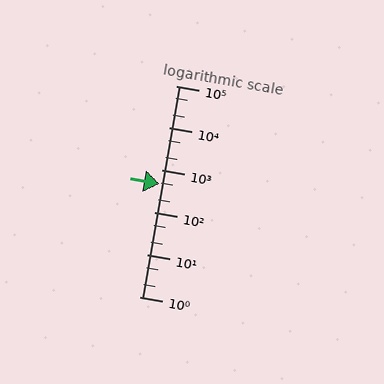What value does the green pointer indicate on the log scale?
The pointer indicates approximately 470.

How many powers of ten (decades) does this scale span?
The scale spans 5 decades, from 1 to 100000.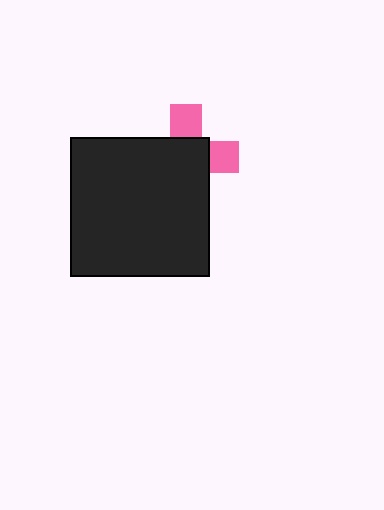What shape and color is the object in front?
The object in front is a black square.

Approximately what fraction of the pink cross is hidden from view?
Roughly 64% of the pink cross is hidden behind the black square.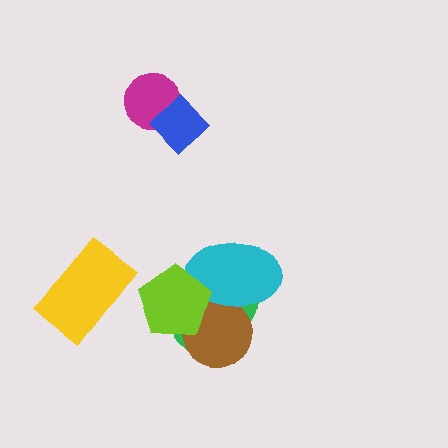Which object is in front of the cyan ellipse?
The lime pentagon is in front of the cyan ellipse.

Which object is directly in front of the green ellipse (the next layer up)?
The brown circle is directly in front of the green ellipse.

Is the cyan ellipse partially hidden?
Yes, it is partially covered by another shape.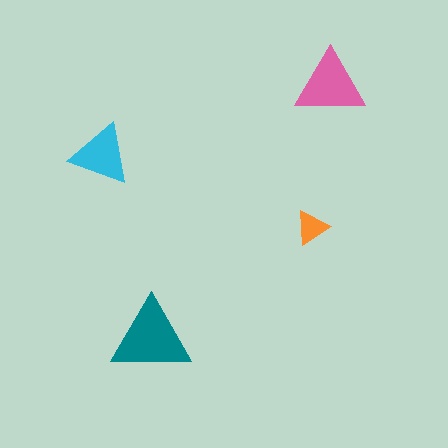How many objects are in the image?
There are 4 objects in the image.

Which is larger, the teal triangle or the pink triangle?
The teal one.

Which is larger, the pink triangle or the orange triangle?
The pink one.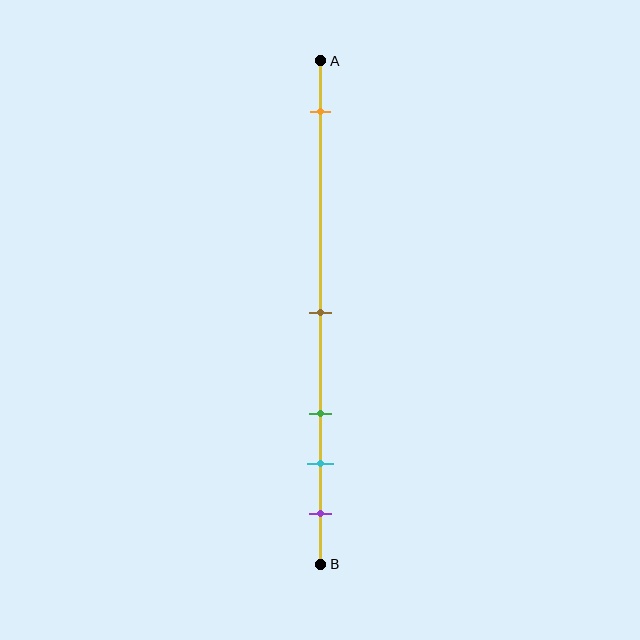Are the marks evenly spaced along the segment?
No, the marks are not evenly spaced.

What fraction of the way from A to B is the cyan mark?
The cyan mark is approximately 80% (0.8) of the way from A to B.